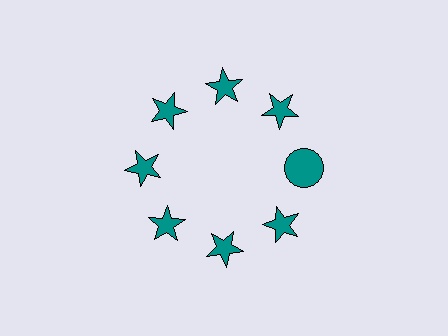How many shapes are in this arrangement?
There are 8 shapes arranged in a ring pattern.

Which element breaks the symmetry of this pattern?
The teal circle at roughly the 3 o'clock position breaks the symmetry. All other shapes are teal stars.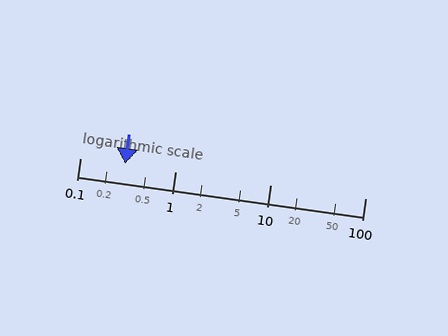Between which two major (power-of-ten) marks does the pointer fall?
The pointer is between 0.1 and 1.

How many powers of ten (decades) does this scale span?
The scale spans 3 decades, from 0.1 to 100.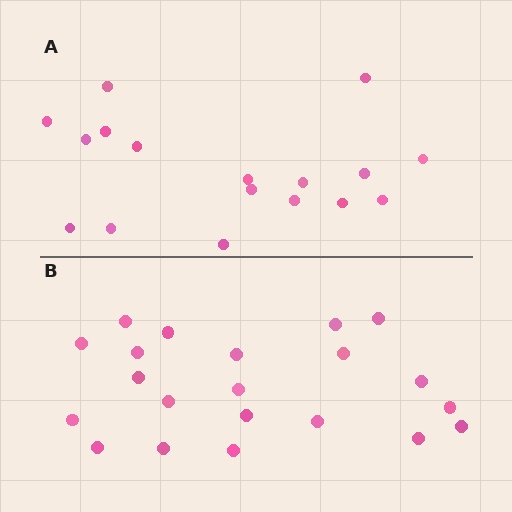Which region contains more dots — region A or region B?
Region B (the bottom region) has more dots.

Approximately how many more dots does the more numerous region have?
Region B has about 4 more dots than region A.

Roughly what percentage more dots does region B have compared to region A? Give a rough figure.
About 25% more.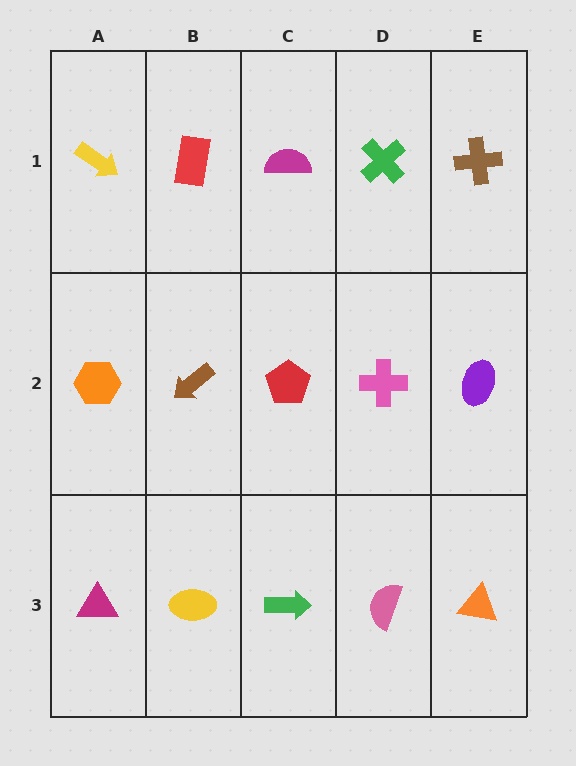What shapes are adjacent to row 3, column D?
A pink cross (row 2, column D), a green arrow (row 3, column C), an orange triangle (row 3, column E).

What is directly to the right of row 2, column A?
A brown arrow.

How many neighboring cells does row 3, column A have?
2.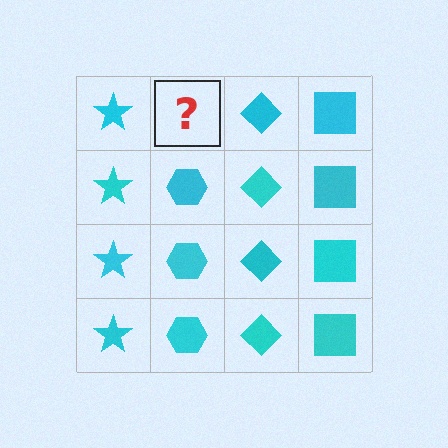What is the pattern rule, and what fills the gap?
The rule is that each column has a consistent shape. The gap should be filled with a cyan hexagon.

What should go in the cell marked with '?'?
The missing cell should contain a cyan hexagon.